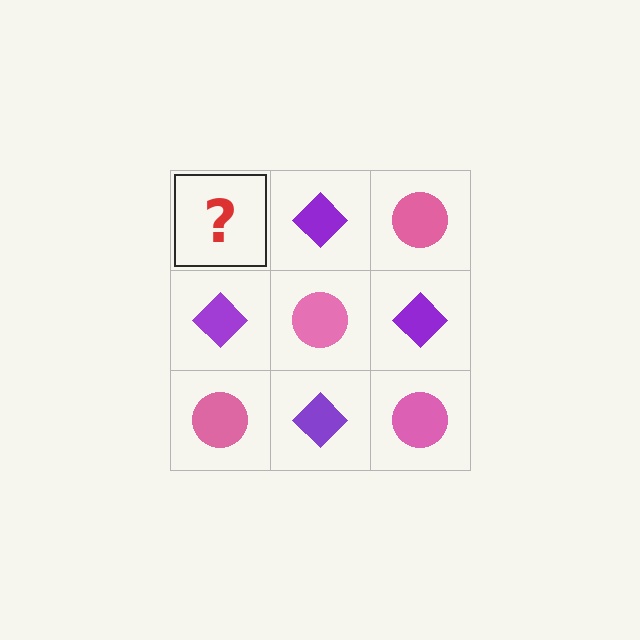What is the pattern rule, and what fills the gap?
The rule is that it alternates pink circle and purple diamond in a checkerboard pattern. The gap should be filled with a pink circle.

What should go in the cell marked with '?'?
The missing cell should contain a pink circle.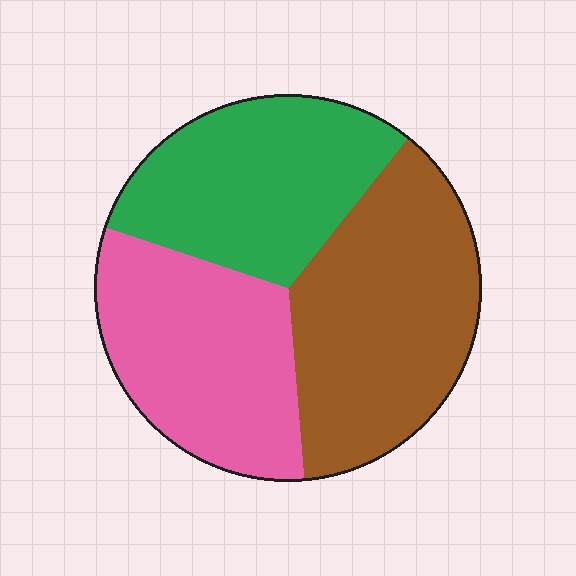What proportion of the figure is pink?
Pink covers about 30% of the figure.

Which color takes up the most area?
Brown, at roughly 40%.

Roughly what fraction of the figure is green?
Green covers 31% of the figure.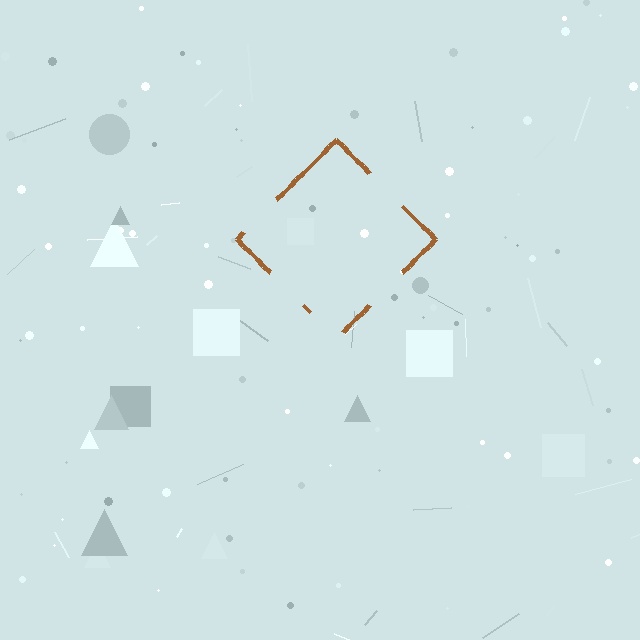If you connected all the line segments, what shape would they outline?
They would outline a diamond.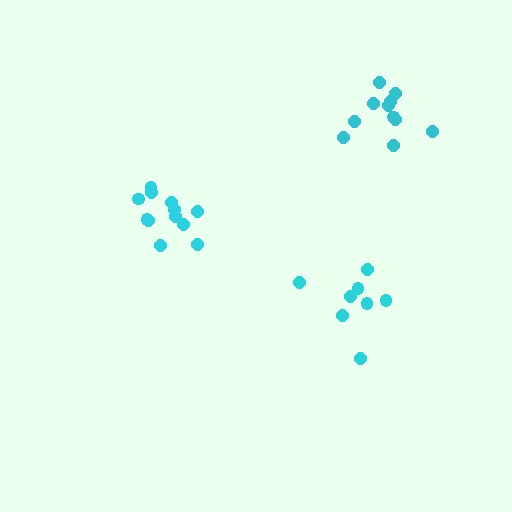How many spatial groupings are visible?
There are 3 spatial groupings.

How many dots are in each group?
Group 1: 8 dots, Group 2: 12 dots, Group 3: 11 dots (31 total).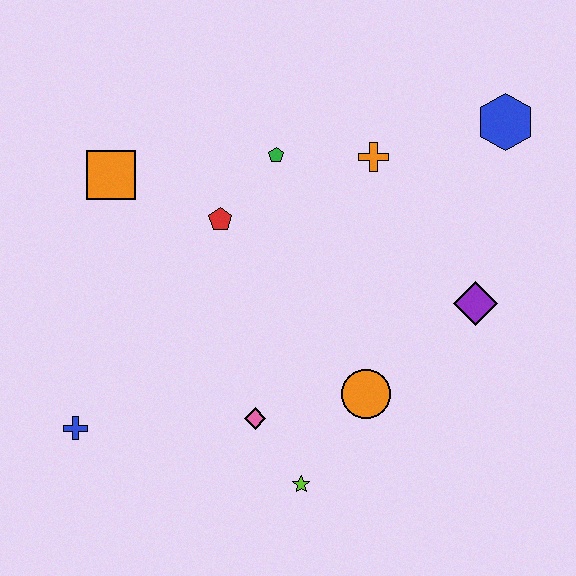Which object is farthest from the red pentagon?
The blue hexagon is farthest from the red pentagon.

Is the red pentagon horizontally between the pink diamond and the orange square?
Yes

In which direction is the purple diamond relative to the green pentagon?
The purple diamond is to the right of the green pentagon.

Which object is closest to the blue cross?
The pink diamond is closest to the blue cross.